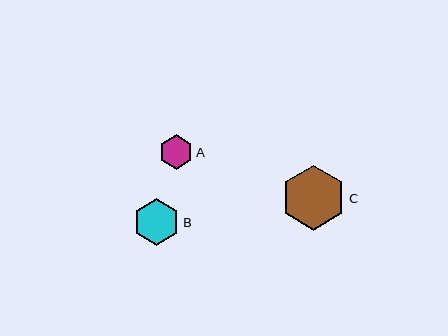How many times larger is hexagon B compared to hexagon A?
Hexagon B is approximately 1.4 times the size of hexagon A.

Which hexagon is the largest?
Hexagon C is the largest with a size of approximately 65 pixels.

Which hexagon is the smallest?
Hexagon A is the smallest with a size of approximately 34 pixels.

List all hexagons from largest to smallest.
From largest to smallest: C, B, A.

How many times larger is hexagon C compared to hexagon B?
Hexagon C is approximately 1.4 times the size of hexagon B.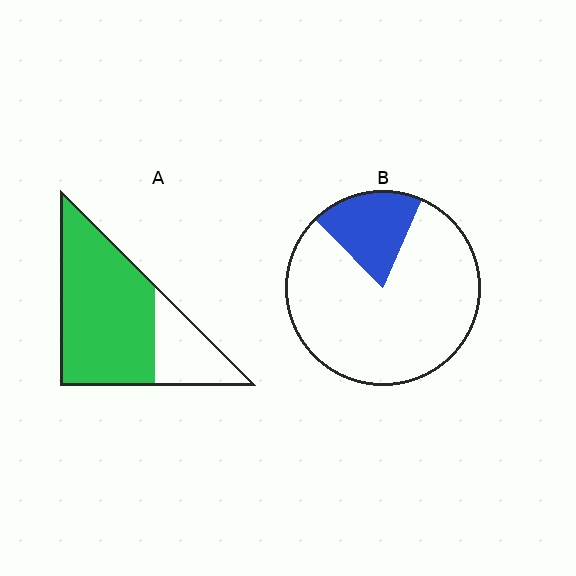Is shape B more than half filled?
No.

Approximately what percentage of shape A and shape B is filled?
A is approximately 75% and B is approximately 20%.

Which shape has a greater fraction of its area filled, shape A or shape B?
Shape A.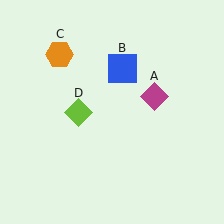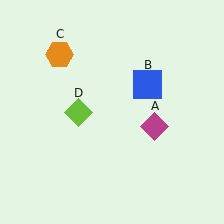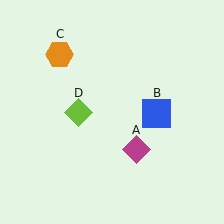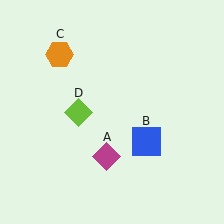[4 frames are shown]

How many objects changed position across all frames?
2 objects changed position: magenta diamond (object A), blue square (object B).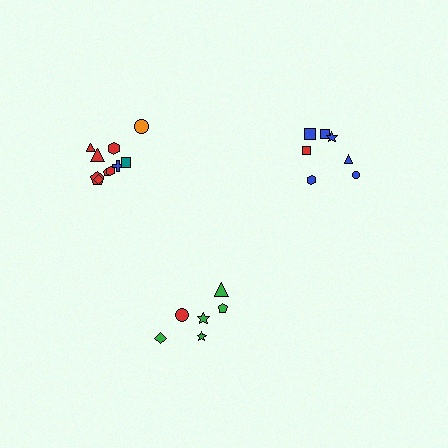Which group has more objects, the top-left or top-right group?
The top-left group.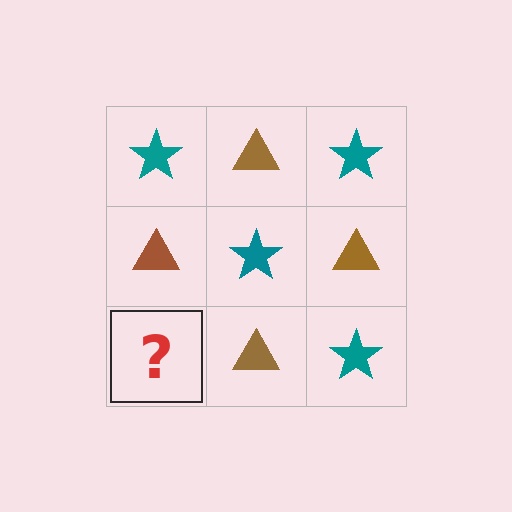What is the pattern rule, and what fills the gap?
The rule is that it alternates teal star and brown triangle in a checkerboard pattern. The gap should be filled with a teal star.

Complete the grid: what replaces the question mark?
The question mark should be replaced with a teal star.